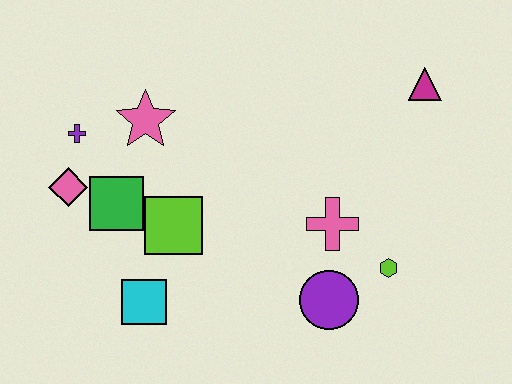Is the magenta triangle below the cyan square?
No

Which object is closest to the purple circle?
The lime hexagon is closest to the purple circle.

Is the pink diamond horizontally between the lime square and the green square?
No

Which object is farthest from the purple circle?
The purple cross is farthest from the purple circle.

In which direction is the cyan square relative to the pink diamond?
The cyan square is below the pink diamond.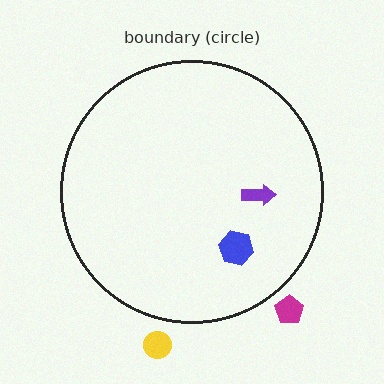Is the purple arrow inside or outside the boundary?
Inside.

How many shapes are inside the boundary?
2 inside, 2 outside.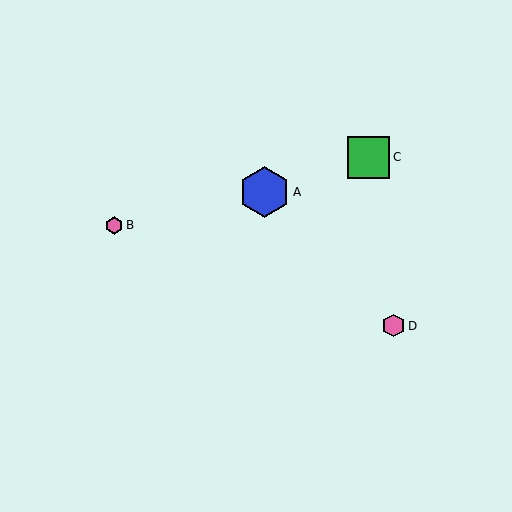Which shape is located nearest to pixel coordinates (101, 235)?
The pink hexagon (labeled B) at (114, 225) is nearest to that location.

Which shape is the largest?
The blue hexagon (labeled A) is the largest.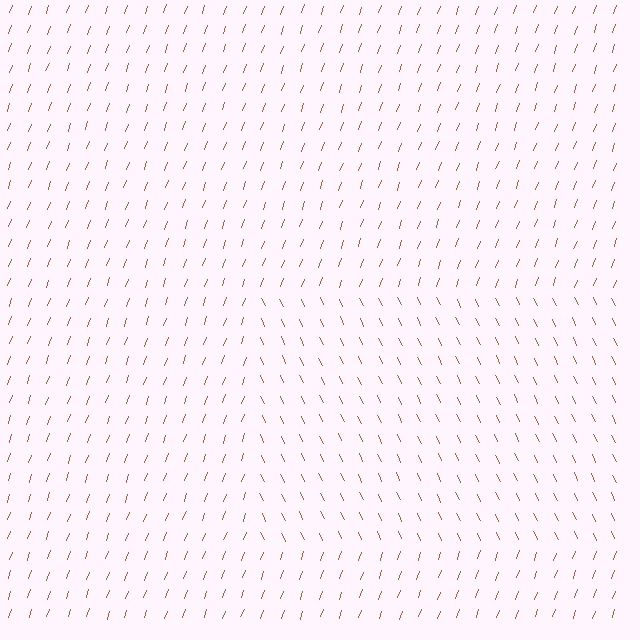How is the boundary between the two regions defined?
The boundary is defined purely by a change in line orientation (approximately 45 degrees difference). All lines are the same color and thickness.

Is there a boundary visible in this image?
Yes, there is a texture boundary formed by a change in line orientation.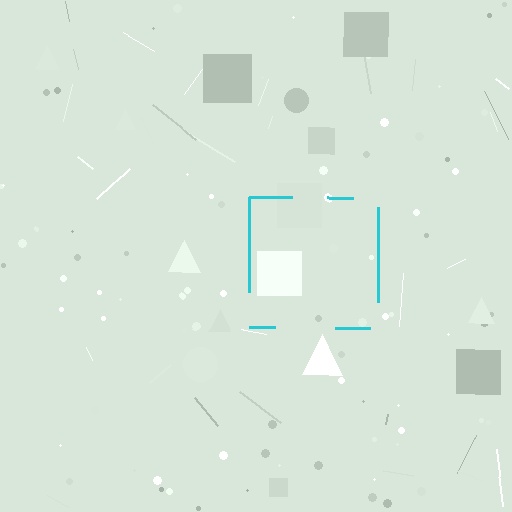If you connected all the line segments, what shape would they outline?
They would outline a square.